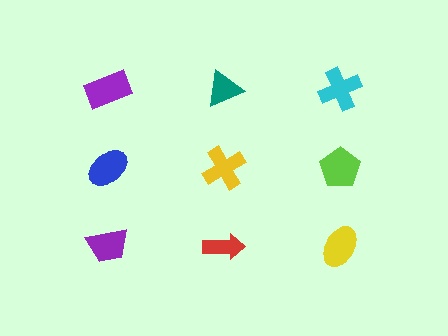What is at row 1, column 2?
A teal triangle.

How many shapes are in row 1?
3 shapes.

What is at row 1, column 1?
A purple rectangle.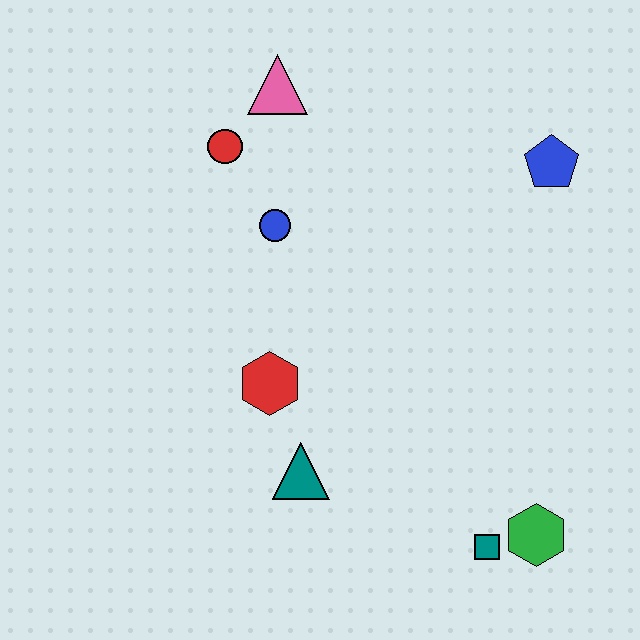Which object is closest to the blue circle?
The red circle is closest to the blue circle.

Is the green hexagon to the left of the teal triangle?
No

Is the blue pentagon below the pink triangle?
Yes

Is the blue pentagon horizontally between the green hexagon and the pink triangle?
No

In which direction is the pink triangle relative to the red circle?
The pink triangle is above the red circle.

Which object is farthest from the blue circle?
The green hexagon is farthest from the blue circle.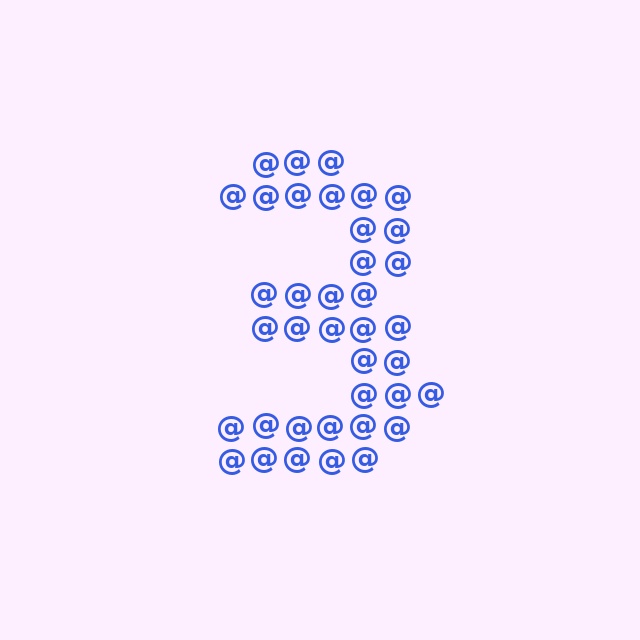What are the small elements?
The small elements are at signs.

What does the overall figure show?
The overall figure shows the digit 3.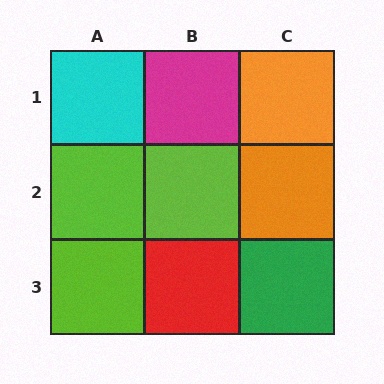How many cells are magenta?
1 cell is magenta.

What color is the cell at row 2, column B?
Lime.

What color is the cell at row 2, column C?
Orange.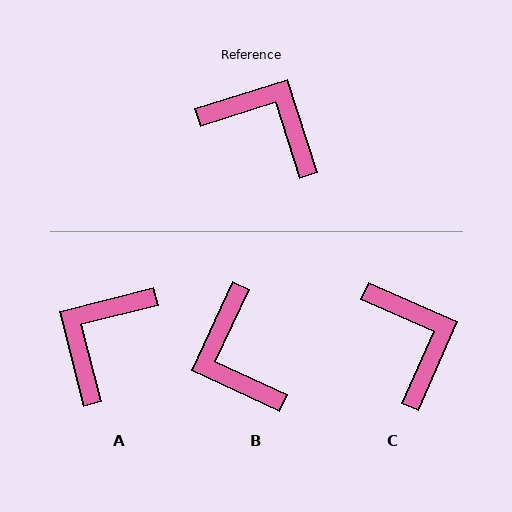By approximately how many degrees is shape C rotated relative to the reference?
Approximately 41 degrees clockwise.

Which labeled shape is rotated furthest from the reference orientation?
B, about 137 degrees away.